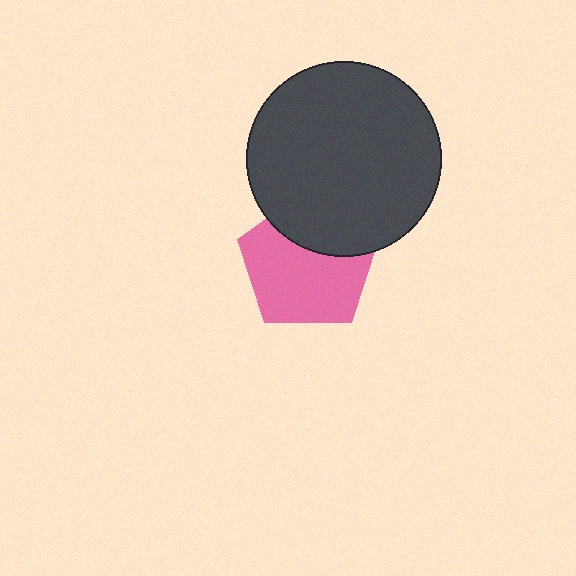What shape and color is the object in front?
The object in front is a dark gray circle.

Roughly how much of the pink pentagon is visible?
Most of it is visible (roughly 68%).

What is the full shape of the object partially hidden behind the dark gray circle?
The partially hidden object is a pink pentagon.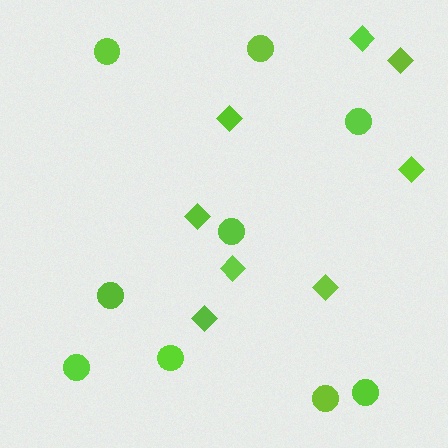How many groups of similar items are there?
There are 2 groups: one group of diamonds (8) and one group of circles (9).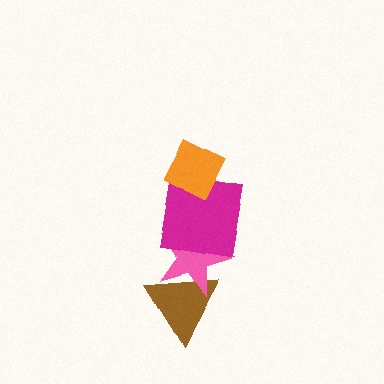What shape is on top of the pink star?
The magenta square is on top of the pink star.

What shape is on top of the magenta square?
The orange diamond is on top of the magenta square.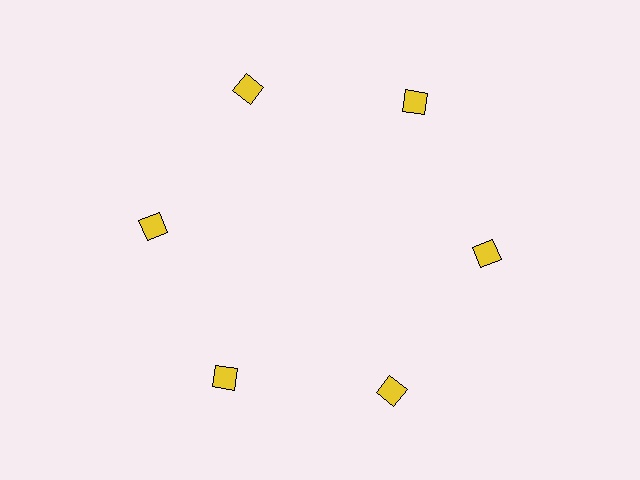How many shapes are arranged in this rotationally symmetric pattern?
There are 6 shapes, arranged in 6 groups of 1.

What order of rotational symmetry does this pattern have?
This pattern has 6-fold rotational symmetry.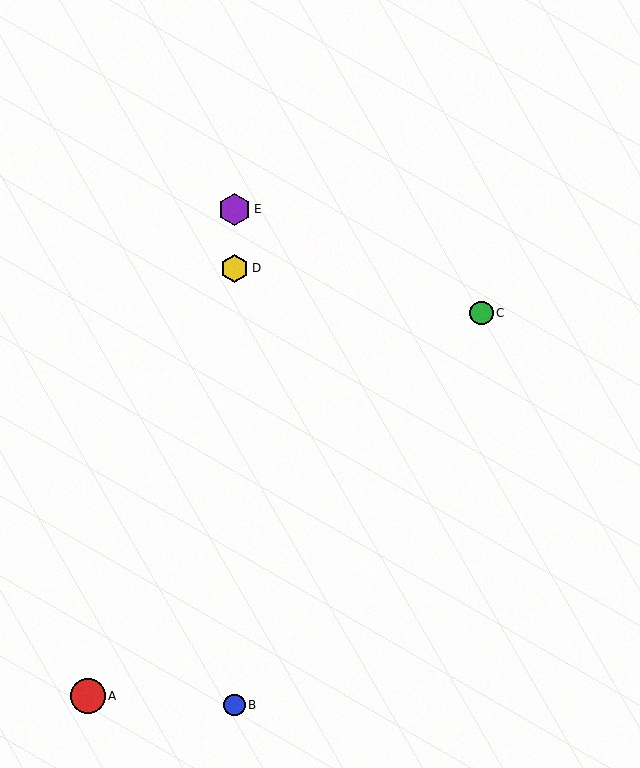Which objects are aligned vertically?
Objects B, D, E are aligned vertically.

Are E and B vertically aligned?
Yes, both are at x≈235.